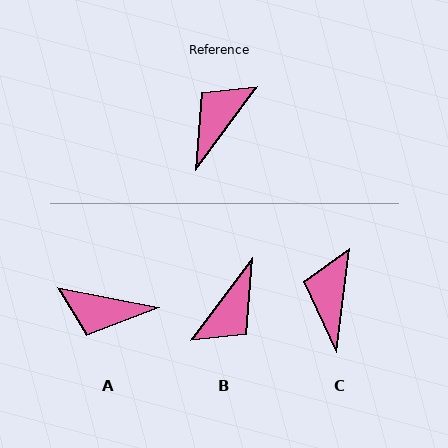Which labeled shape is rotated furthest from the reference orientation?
B, about 179 degrees away.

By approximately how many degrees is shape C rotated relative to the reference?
Approximately 29 degrees counter-clockwise.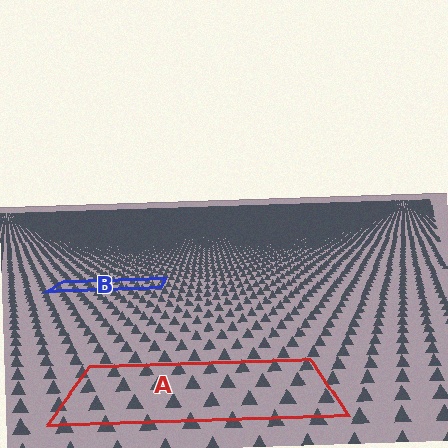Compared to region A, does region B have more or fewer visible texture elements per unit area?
Region B has more texture elements per unit area — they are packed more densely because it is farther away.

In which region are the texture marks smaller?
The texture marks are smaller in region B, because it is farther away.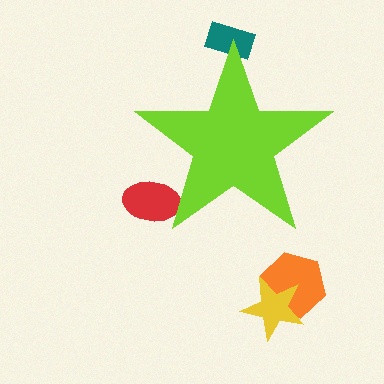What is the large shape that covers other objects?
A lime star.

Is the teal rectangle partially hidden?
Yes, the teal rectangle is partially hidden behind the lime star.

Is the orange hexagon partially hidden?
No, the orange hexagon is fully visible.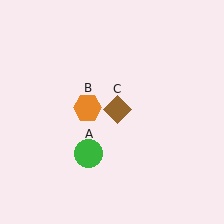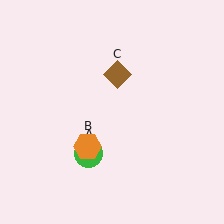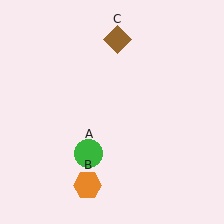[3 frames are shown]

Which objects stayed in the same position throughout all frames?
Green circle (object A) remained stationary.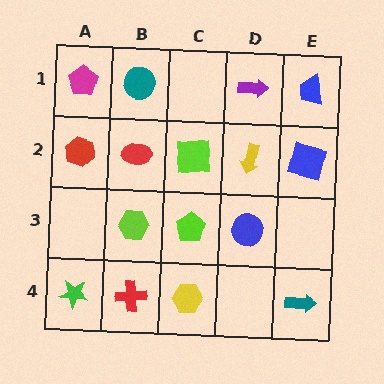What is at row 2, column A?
A red hexagon.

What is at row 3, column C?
A lime pentagon.